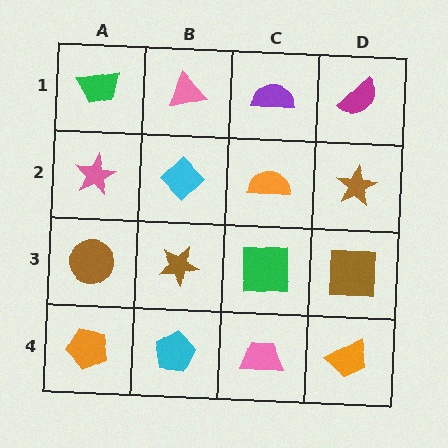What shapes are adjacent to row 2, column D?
A magenta semicircle (row 1, column D), a brown square (row 3, column D), an orange semicircle (row 2, column C).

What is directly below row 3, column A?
An orange pentagon.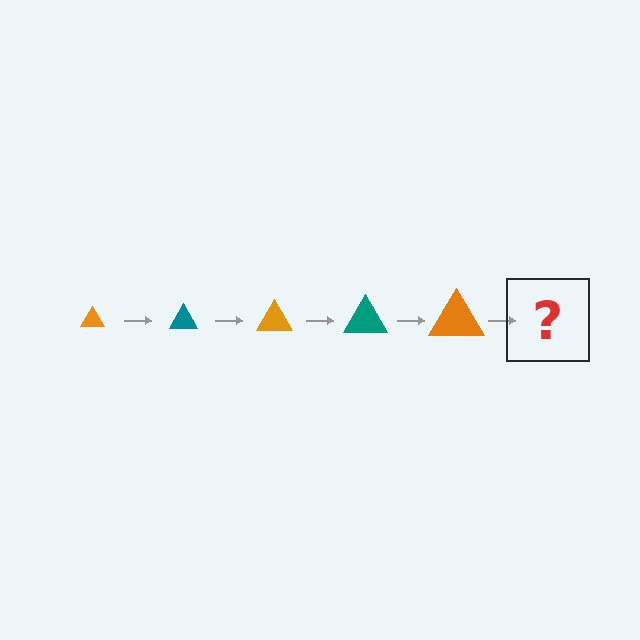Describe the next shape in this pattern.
It should be a teal triangle, larger than the previous one.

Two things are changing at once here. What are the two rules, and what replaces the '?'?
The two rules are that the triangle grows larger each step and the color cycles through orange and teal. The '?' should be a teal triangle, larger than the previous one.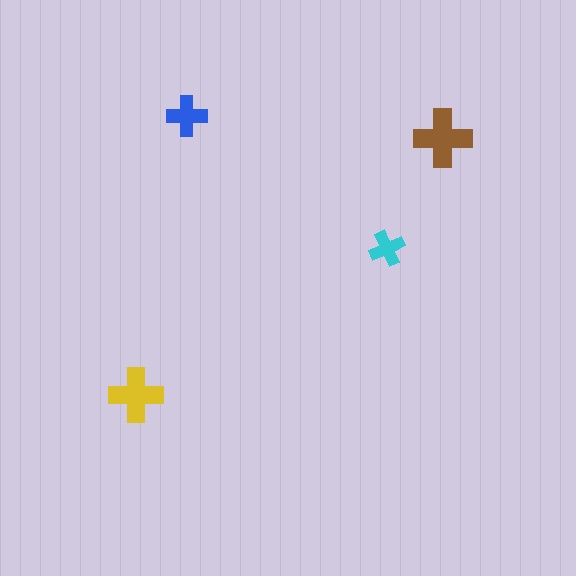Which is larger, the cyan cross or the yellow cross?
The yellow one.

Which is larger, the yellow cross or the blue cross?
The yellow one.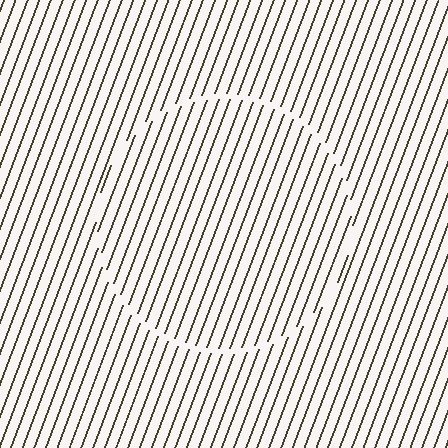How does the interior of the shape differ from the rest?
The interior of the shape contains the same grating, shifted by half a period — the contour is defined by the phase discontinuity where line-ends from the inner and outer gratings abut.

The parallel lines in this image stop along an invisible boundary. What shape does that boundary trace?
An illusory circle. The interior of the shape contains the same grating, shifted by half a period — the contour is defined by the phase discontinuity where line-ends from the inner and outer gratings abut.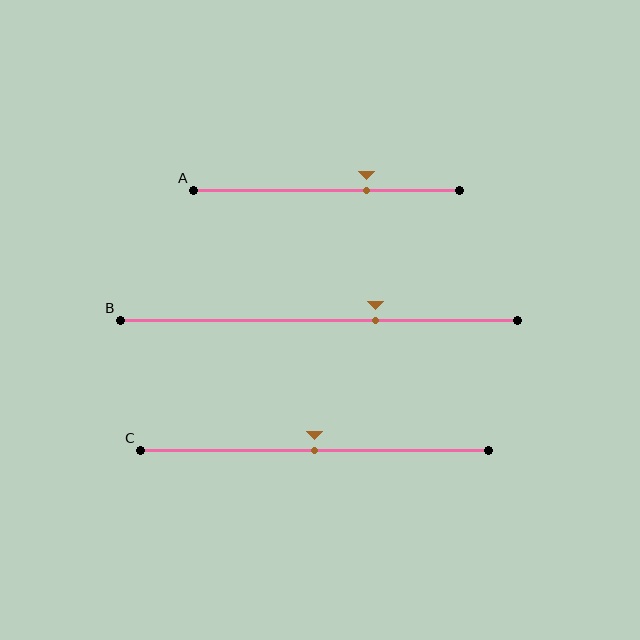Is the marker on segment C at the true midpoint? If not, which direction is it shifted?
Yes, the marker on segment C is at the true midpoint.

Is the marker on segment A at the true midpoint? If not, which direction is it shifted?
No, the marker on segment A is shifted to the right by about 15% of the segment length.